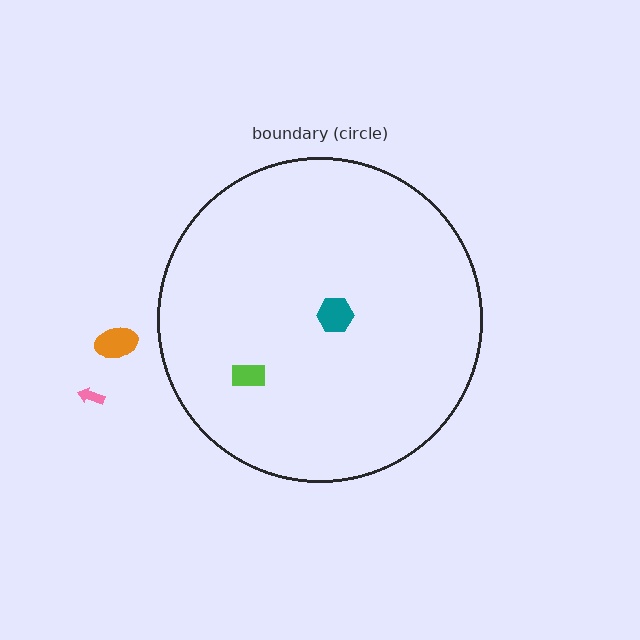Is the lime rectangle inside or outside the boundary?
Inside.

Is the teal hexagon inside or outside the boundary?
Inside.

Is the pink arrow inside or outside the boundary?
Outside.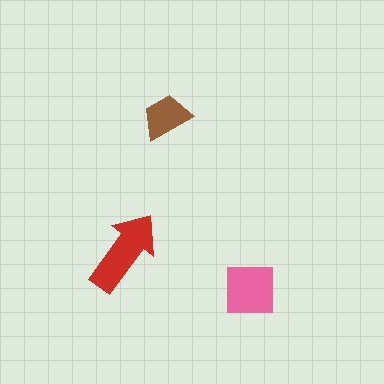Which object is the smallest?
The brown trapezoid.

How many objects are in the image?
There are 3 objects in the image.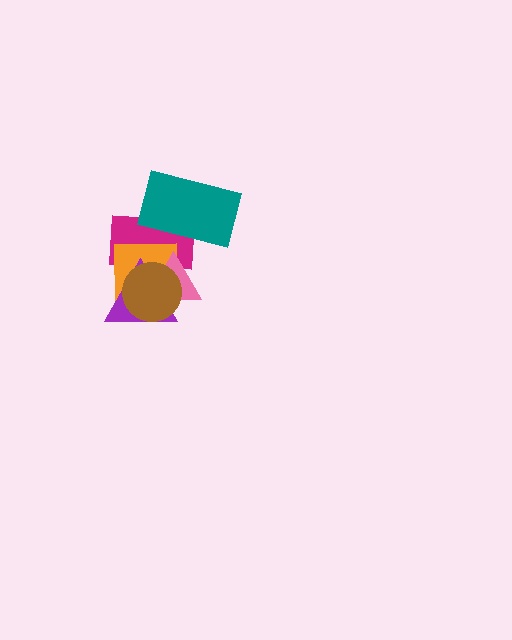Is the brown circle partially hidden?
No, no other shape covers it.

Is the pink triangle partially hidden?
Yes, it is partially covered by another shape.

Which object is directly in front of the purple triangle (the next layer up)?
The pink triangle is directly in front of the purple triangle.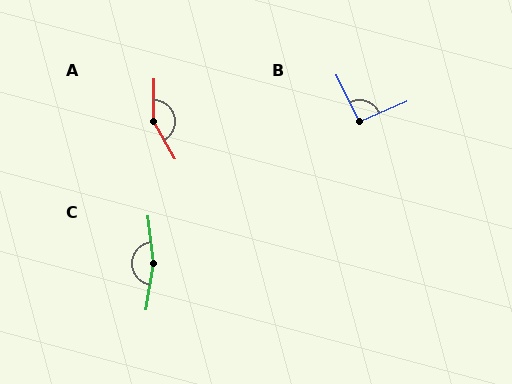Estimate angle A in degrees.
Approximately 150 degrees.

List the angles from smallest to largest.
B (92°), A (150°), C (165°).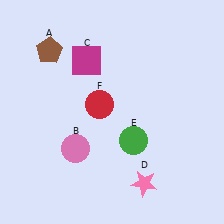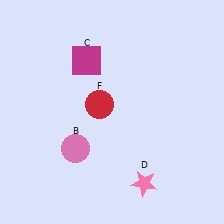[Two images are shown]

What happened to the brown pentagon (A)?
The brown pentagon (A) was removed in Image 2. It was in the top-left area of Image 1.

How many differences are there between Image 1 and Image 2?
There are 2 differences between the two images.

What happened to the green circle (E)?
The green circle (E) was removed in Image 2. It was in the bottom-right area of Image 1.